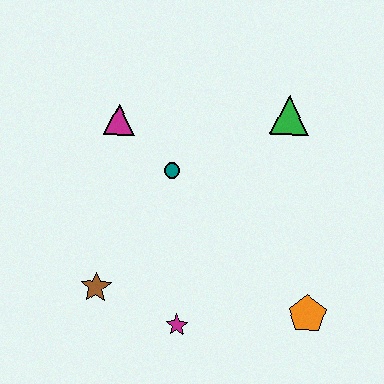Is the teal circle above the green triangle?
No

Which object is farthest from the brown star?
The green triangle is farthest from the brown star.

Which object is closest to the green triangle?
The teal circle is closest to the green triangle.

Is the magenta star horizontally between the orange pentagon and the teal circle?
Yes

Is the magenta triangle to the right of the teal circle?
No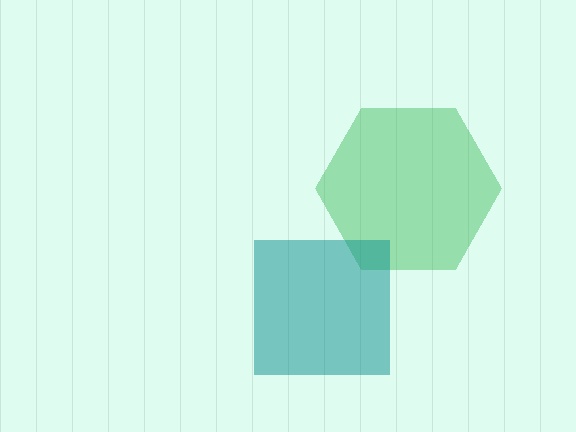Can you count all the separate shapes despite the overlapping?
Yes, there are 2 separate shapes.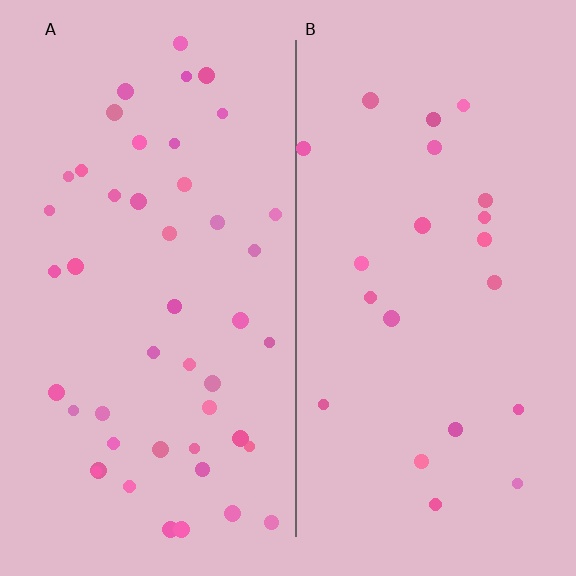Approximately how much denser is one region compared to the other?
Approximately 2.1× — region A over region B.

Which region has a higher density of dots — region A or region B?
A (the left).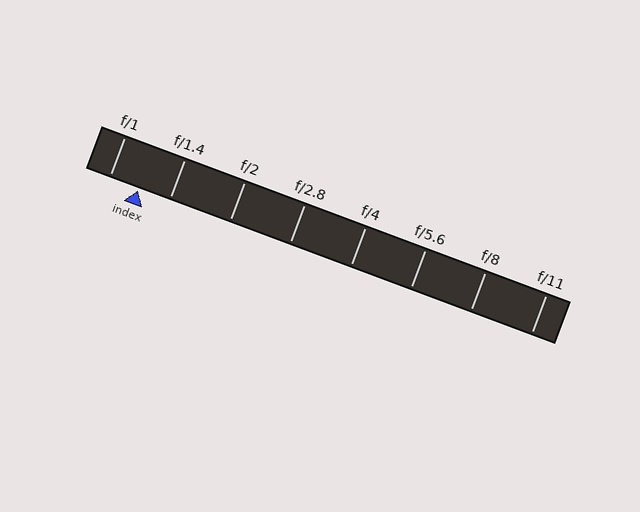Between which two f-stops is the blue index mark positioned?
The index mark is between f/1 and f/1.4.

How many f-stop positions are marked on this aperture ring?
There are 8 f-stop positions marked.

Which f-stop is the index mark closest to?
The index mark is closest to f/1.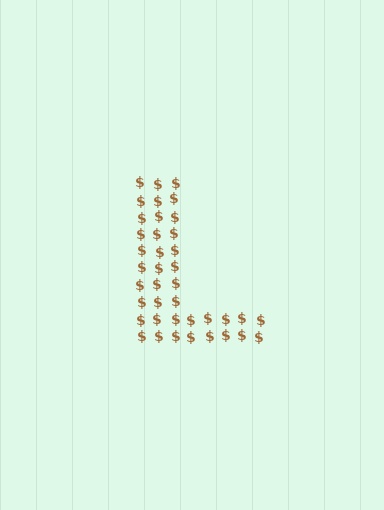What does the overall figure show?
The overall figure shows the letter L.